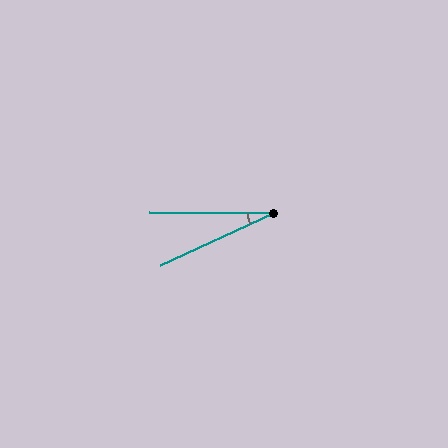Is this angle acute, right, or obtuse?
It is acute.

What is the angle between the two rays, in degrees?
Approximately 25 degrees.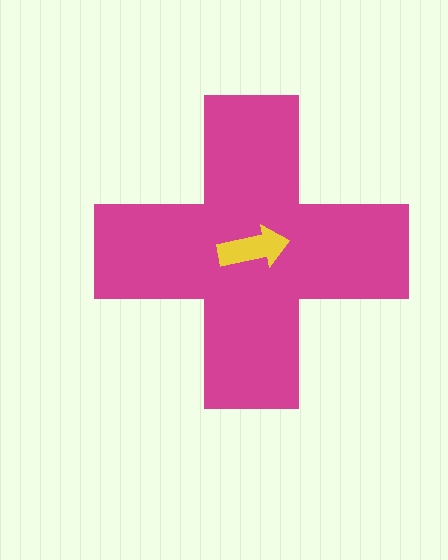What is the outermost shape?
The magenta cross.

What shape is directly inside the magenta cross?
The yellow arrow.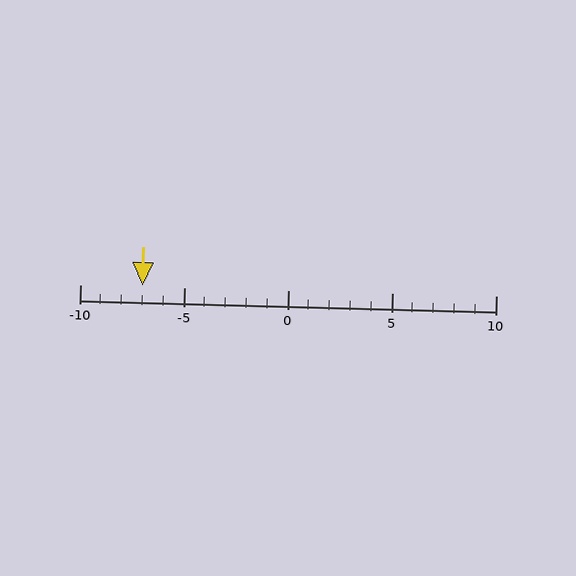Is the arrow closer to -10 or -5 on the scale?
The arrow is closer to -5.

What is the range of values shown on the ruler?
The ruler shows values from -10 to 10.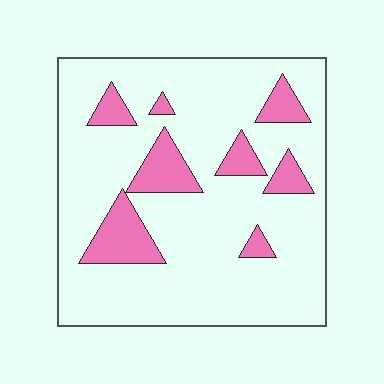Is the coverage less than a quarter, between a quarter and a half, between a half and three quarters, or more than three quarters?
Less than a quarter.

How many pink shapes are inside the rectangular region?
8.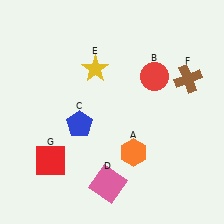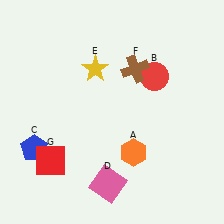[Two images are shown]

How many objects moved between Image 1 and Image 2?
2 objects moved between the two images.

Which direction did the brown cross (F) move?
The brown cross (F) moved left.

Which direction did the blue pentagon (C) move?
The blue pentagon (C) moved left.